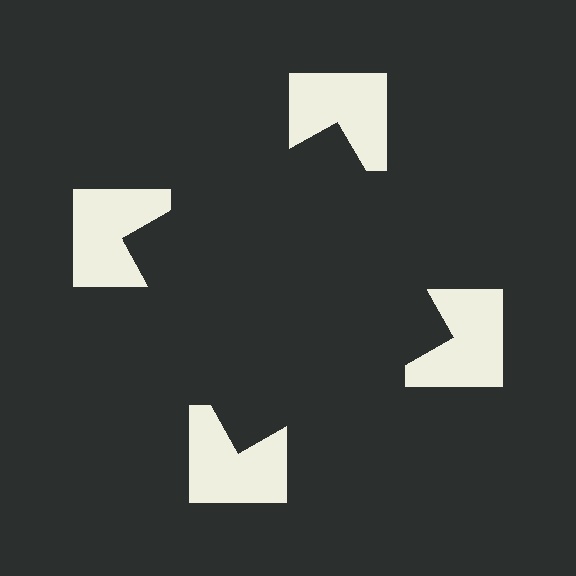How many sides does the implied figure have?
4 sides.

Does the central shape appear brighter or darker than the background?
It typically appears slightly darker than the background, even though no actual brightness change is drawn.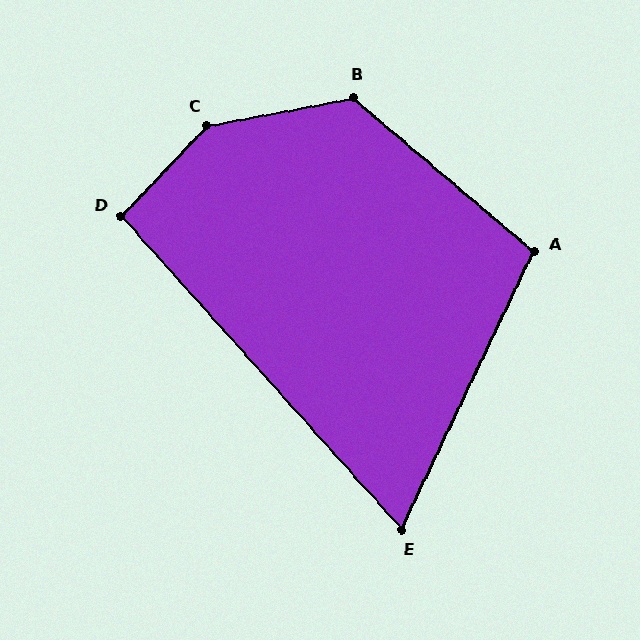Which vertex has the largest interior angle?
C, at approximately 144 degrees.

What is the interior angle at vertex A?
Approximately 105 degrees (obtuse).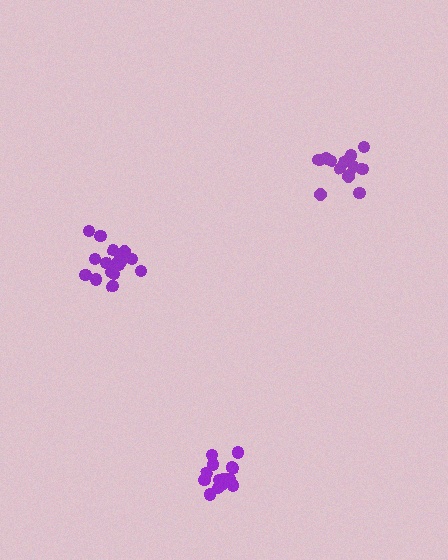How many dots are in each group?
Group 1: 19 dots, Group 2: 16 dots, Group 3: 14 dots (49 total).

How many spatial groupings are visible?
There are 3 spatial groupings.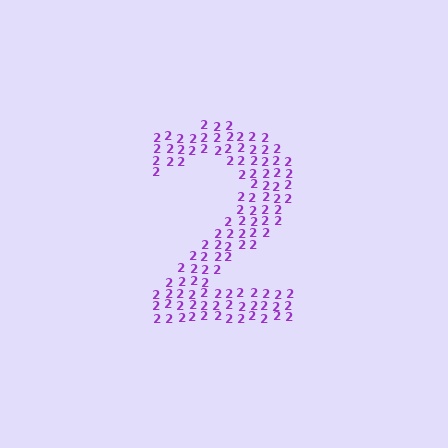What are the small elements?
The small elements are digit 2's.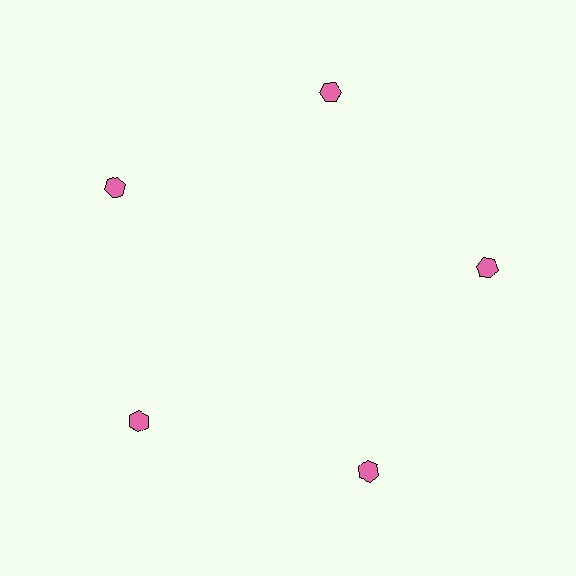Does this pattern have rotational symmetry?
Yes, this pattern has 5-fold rotational symmetry. It looks the same after rotating 72 degrees around the center.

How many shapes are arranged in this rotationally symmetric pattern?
There are 5 shapes, arranged in 5 groups of 1.